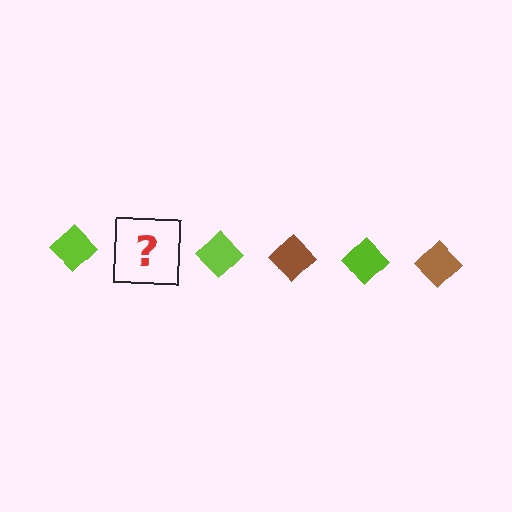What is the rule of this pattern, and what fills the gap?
The rule is that the pattern cycles through lime, brown diamonds. The gap should be filled with a brown diamond.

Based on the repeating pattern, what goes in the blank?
The blank should be a brown diamond.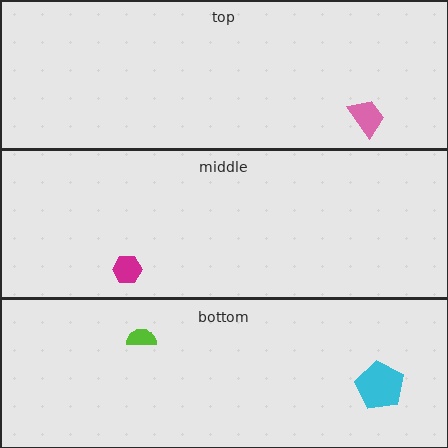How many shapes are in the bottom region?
2.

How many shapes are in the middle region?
1.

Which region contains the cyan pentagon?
The bottom region.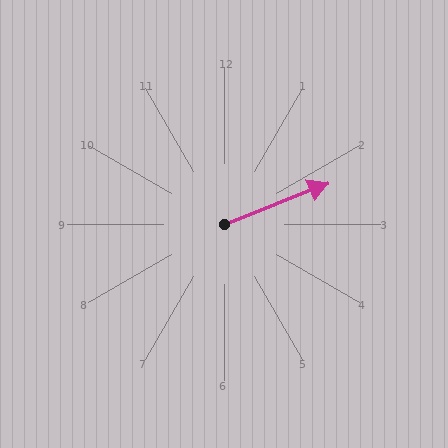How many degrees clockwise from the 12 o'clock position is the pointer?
Approximately 69 degrees.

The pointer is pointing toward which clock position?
Roughly 2 o'clock.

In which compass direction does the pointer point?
East.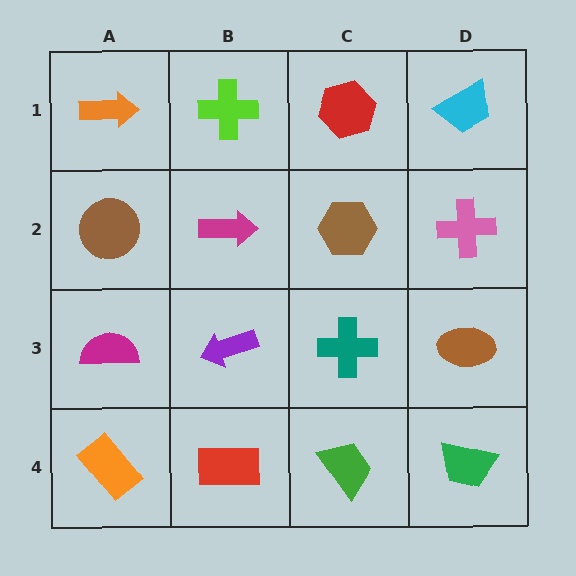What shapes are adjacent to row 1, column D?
A pink cross (row 2, column D), a red hexagon (row 1, column C).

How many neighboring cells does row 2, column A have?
3.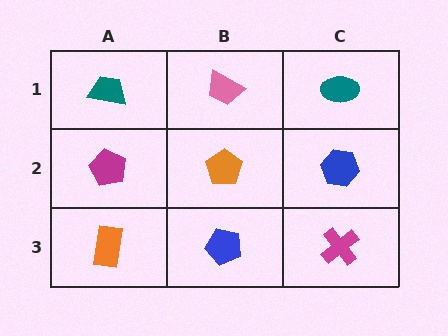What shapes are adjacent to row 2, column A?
A teal trapezoid (row 1, column A), an orange rectangle (row 3, column A), an orange pentagon (row 2, column B).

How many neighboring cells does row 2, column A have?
3.